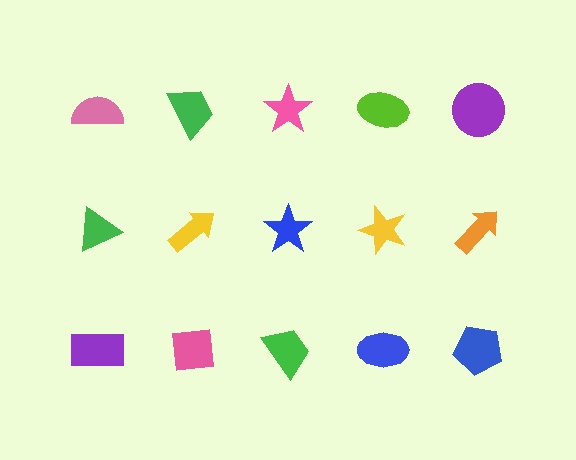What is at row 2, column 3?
A blue star.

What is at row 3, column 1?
A purple rectangle.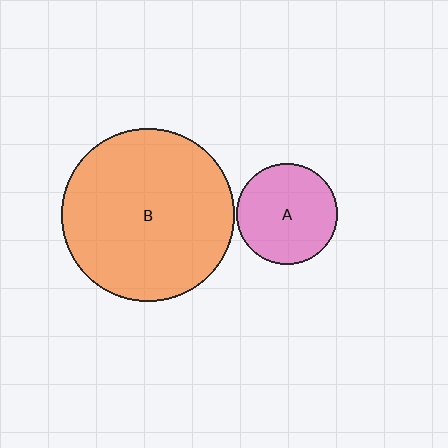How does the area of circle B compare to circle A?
Approximately 2.9 times.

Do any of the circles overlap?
No, none of the circles overlap.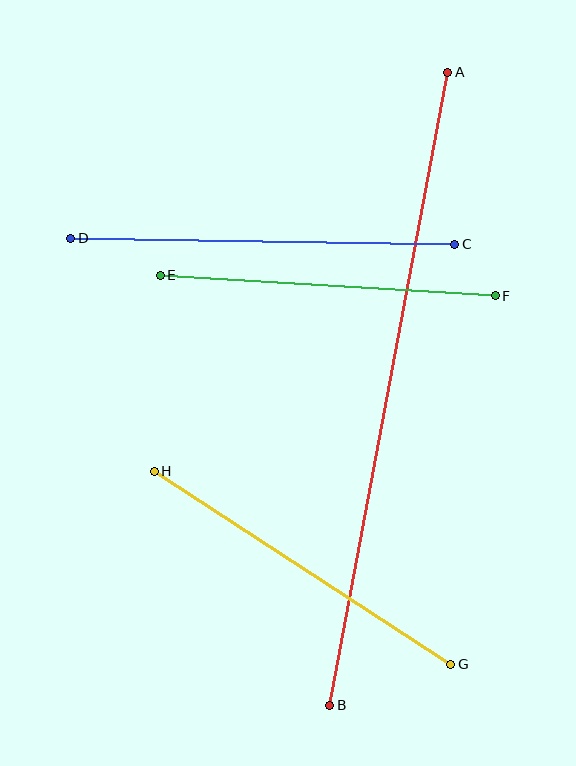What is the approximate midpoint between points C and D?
The midpoint is at approximately (263, 241) pixels.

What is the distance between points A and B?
The distance is approximately 644 pixels.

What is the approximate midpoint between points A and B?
The midpoint is at approximately (389, 389) pixels.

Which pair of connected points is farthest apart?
Points A and B are farthest apart.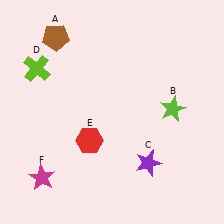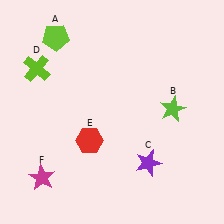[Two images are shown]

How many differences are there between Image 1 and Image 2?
There is 1 difference between the two images.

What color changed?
The pentagon (A) changed from brown in Image 1 to lime in Image 2.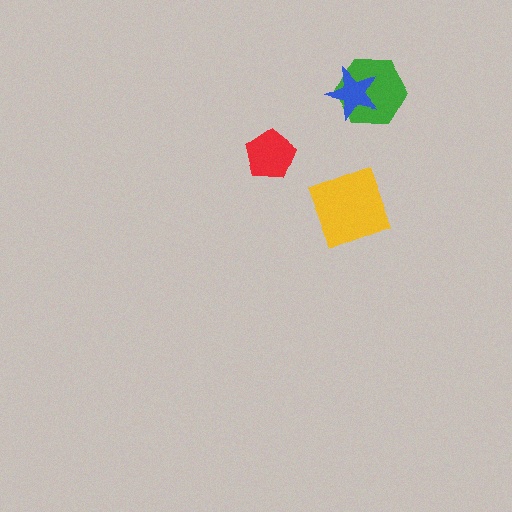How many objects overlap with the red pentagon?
0 objects overlap with the red pentagon.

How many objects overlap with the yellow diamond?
0 objects overlap with the yellow diamond.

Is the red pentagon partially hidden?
No, no other shape covers it.